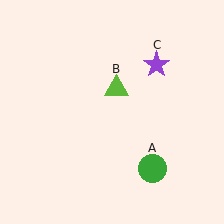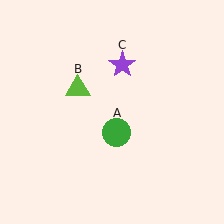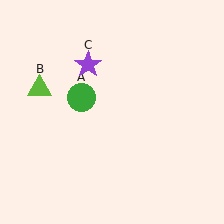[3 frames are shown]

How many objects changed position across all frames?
3 objects changed position: green circle (object A), lime triangle (object B), purple star (object C).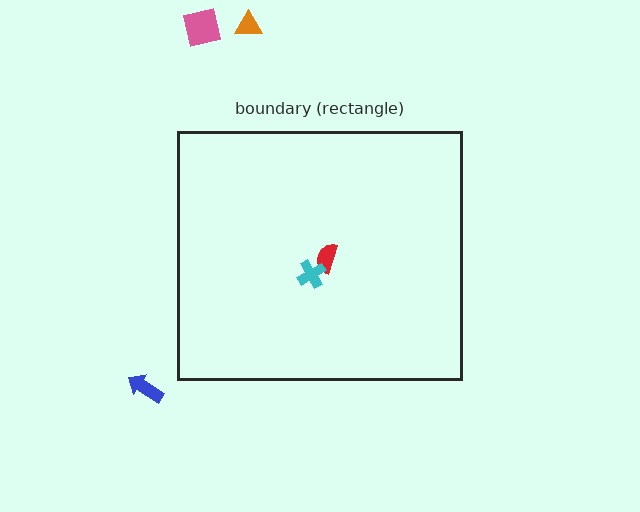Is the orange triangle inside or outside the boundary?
Outside.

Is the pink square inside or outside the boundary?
Outside.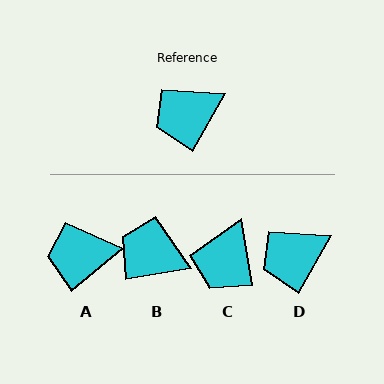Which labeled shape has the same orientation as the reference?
D.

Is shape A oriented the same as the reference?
No, it is off by about 21 degrees.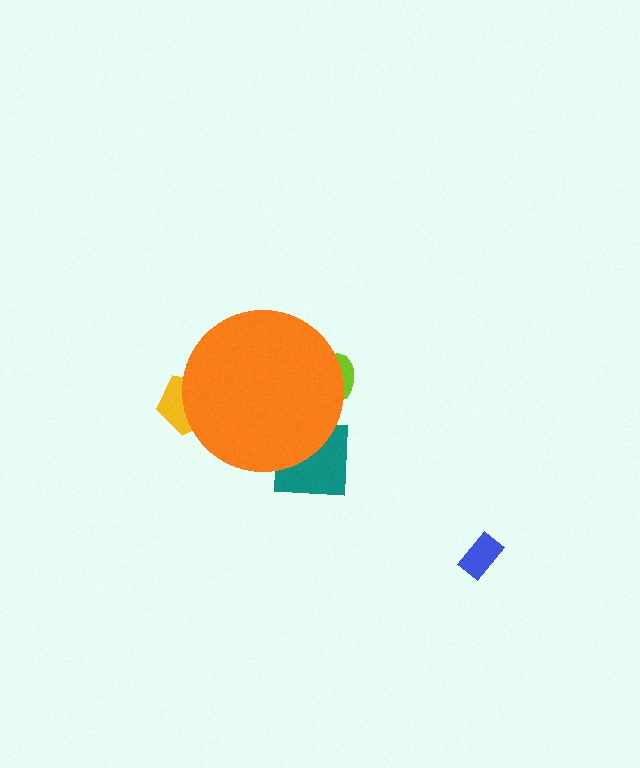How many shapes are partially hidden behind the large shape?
4 shapes are partially hidden.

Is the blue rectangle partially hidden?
No, the blue rectangle is fully visible.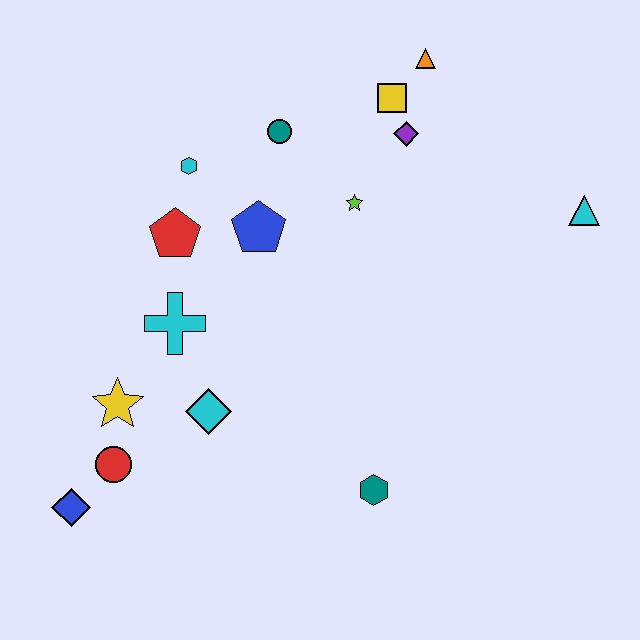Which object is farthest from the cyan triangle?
The blue diamond is farthest from the cyan triangle.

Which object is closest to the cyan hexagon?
The red pentagon is closest to the cyan hexagon.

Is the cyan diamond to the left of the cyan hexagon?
No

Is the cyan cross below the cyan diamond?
No